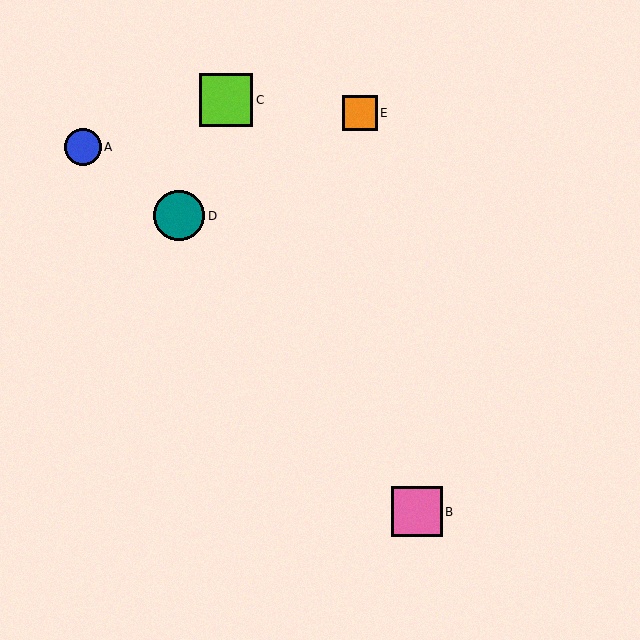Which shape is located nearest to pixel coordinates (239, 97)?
The lime square (labeled C) at (226, 100) is nearest to that location.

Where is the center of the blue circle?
The center of the blue circle is at (83, 147).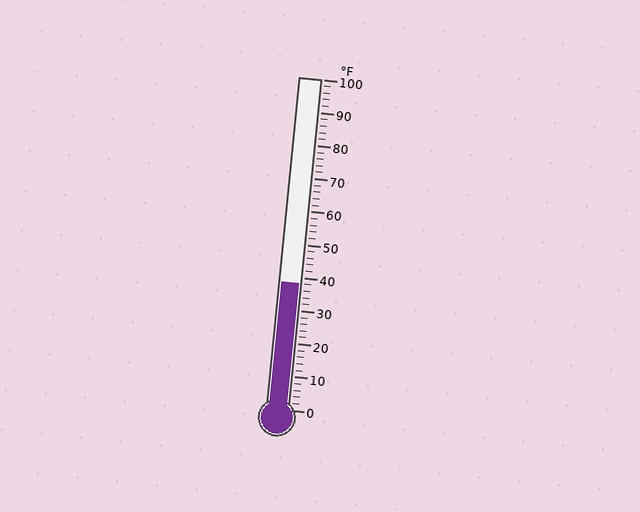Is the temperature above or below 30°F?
The temperature is above 30°F.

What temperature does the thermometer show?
The thermometer shows approximately 38°F.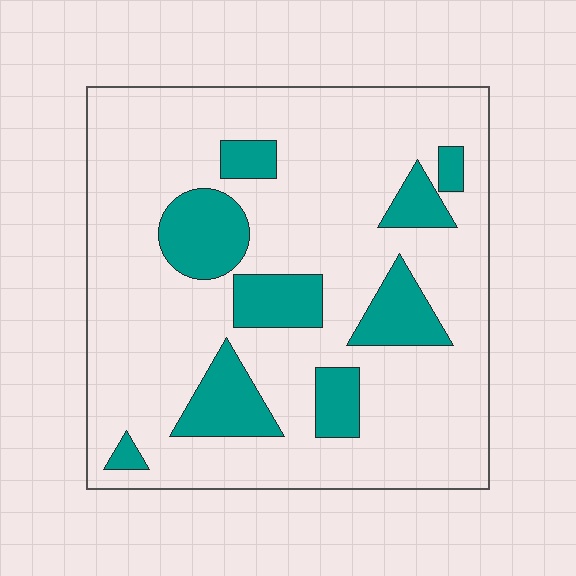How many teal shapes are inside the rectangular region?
9.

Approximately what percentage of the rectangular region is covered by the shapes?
Approximately 20%.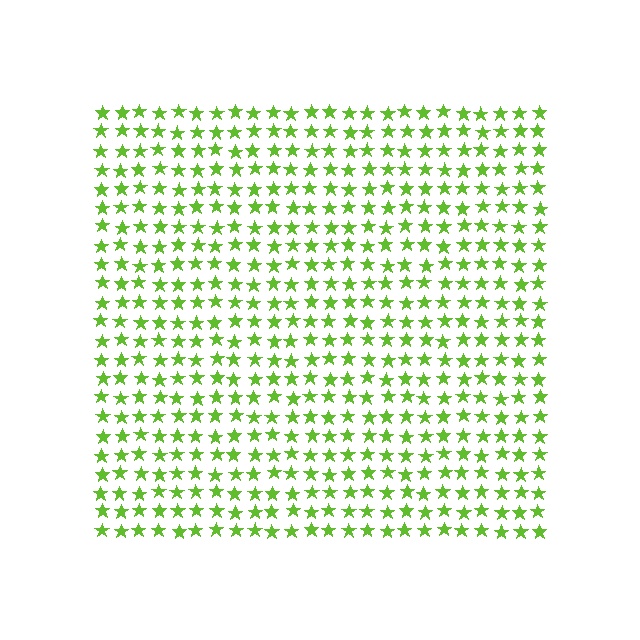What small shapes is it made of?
It is made of small stars.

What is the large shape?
The large shape is a square.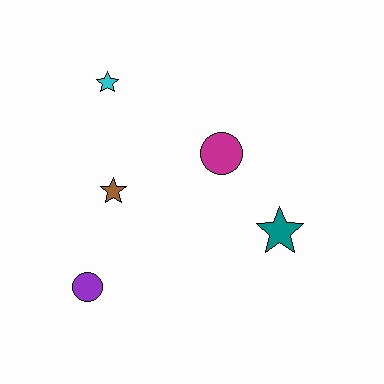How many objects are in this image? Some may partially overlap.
There are 5 objects.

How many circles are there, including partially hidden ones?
There are 2 circles.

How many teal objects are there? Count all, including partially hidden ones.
There is 1 teal object.